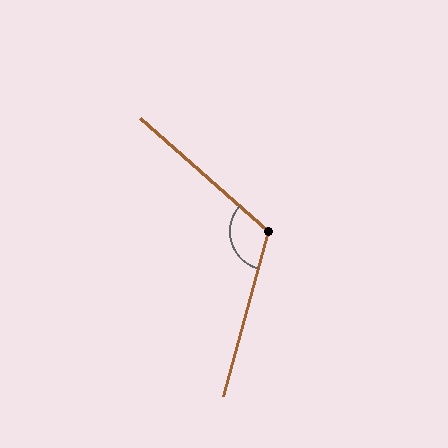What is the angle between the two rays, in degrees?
Approximately 116 degrees.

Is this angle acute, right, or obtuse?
It is obtuse.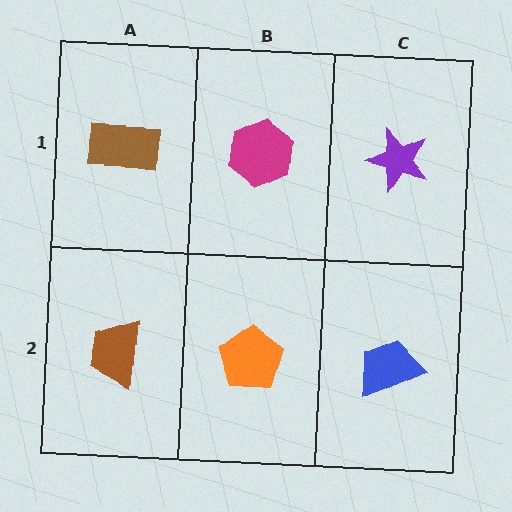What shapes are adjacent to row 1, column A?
A brown trapezoid (row 2, column A), a magenta hexagon (row 1, column B).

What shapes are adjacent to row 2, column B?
A magenta hexagon (row 1, column B), a brown trapezoid (row 2, column A), a blue trapezoid (row 2, column C).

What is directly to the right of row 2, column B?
A blue trapezoid.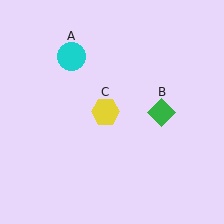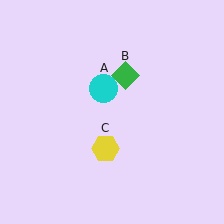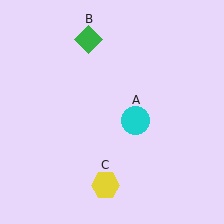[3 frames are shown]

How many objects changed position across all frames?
3 objects changed position: cyan circle (object A), green diamond (object B), yellow hexagon (object C).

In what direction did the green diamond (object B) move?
The green diamond (object B) moved up and to the left.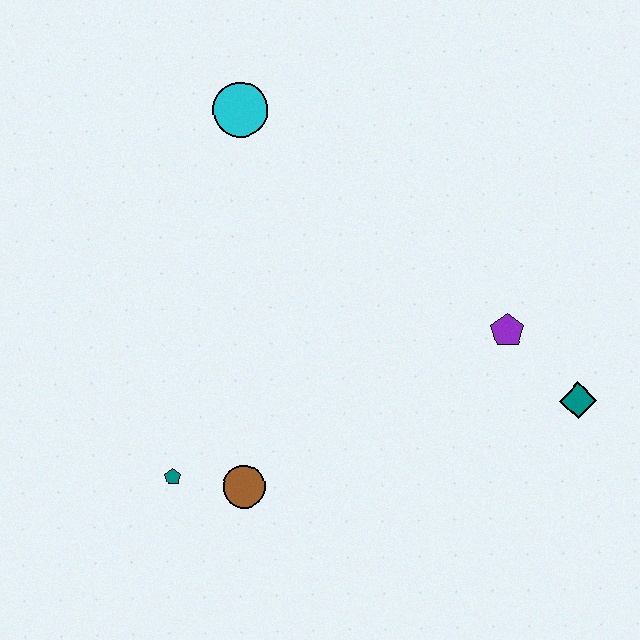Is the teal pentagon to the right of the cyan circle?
No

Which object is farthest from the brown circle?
The cyan circle is farthest from the brown circle.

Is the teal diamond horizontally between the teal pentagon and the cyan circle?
No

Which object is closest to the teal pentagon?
The brown circle is closest to the teal pentagon.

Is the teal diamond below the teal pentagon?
No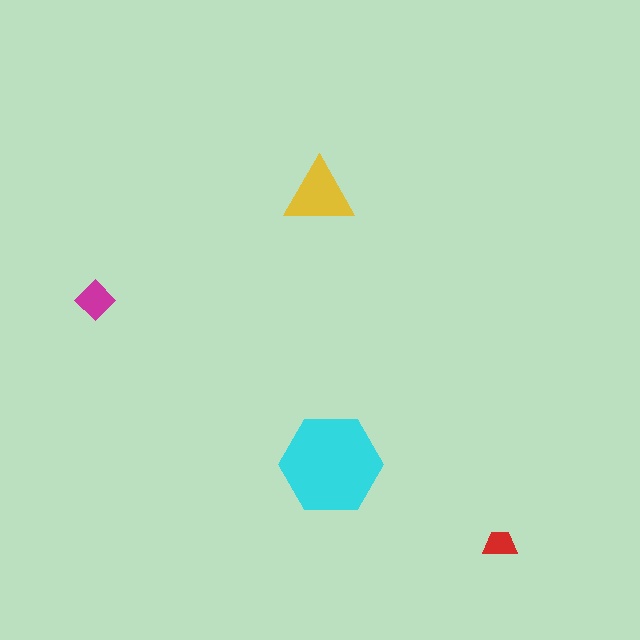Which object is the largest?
The cyan hexagon.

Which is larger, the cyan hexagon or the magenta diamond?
The cyan hexagon.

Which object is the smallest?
The red trapezoid.